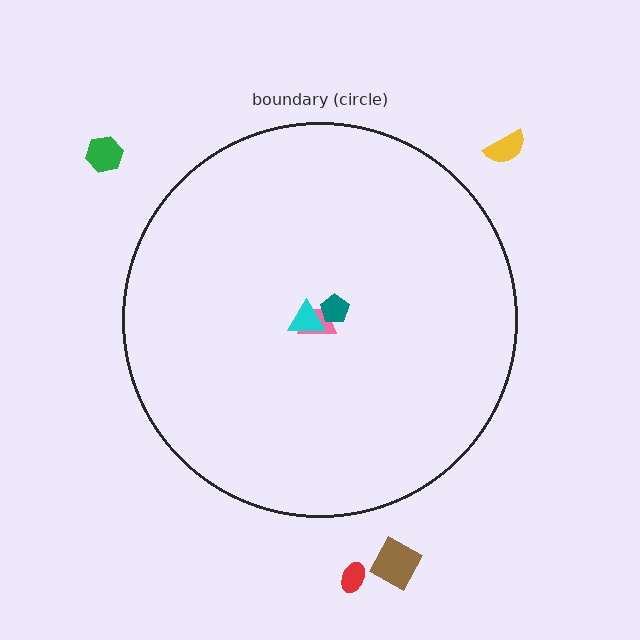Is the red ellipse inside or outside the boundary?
Outside.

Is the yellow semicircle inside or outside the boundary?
Outside.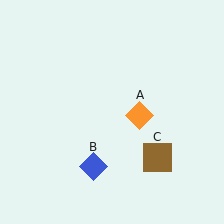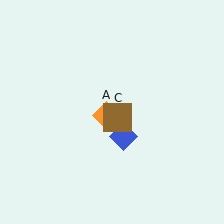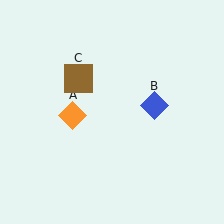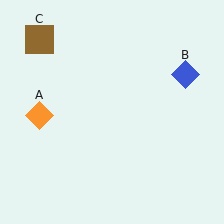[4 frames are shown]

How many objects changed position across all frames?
3 objects changed position: orange diamond (object A), blue diamond (object B), brown square (object C).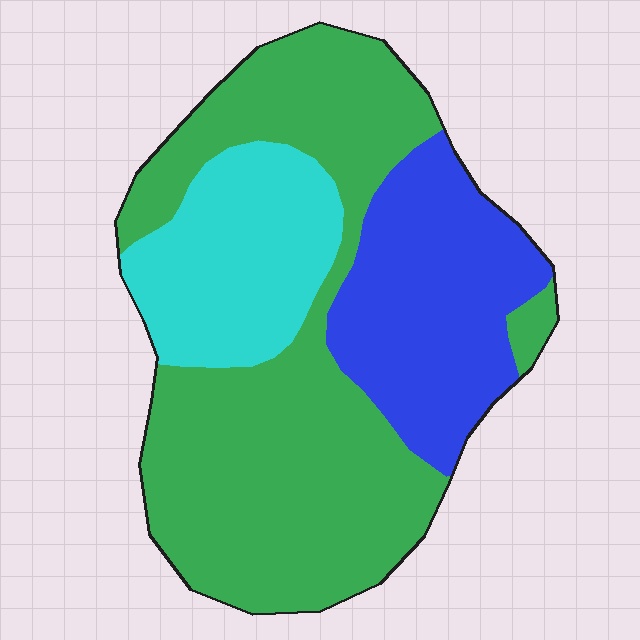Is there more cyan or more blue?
Blue.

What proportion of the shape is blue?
Blue covers roughly 25% of the shape.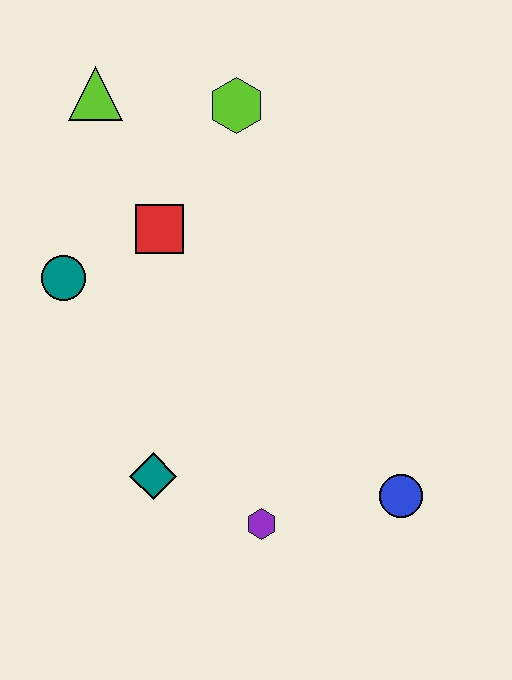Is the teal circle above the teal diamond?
Yes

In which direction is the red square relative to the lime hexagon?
The red square is below the lime hexagon.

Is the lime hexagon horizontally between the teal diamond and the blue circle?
Yes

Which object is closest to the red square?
The teal circle is closest to the red square.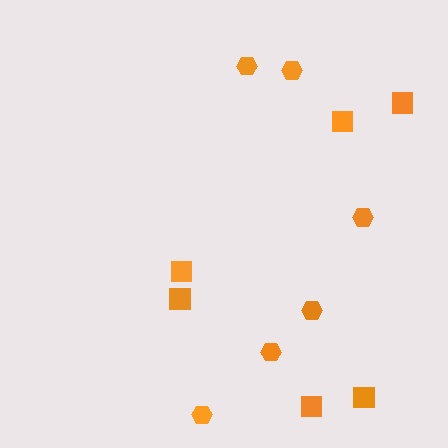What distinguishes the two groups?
There are 2 groups: one group of hexagons (6) and one group of squares (6).